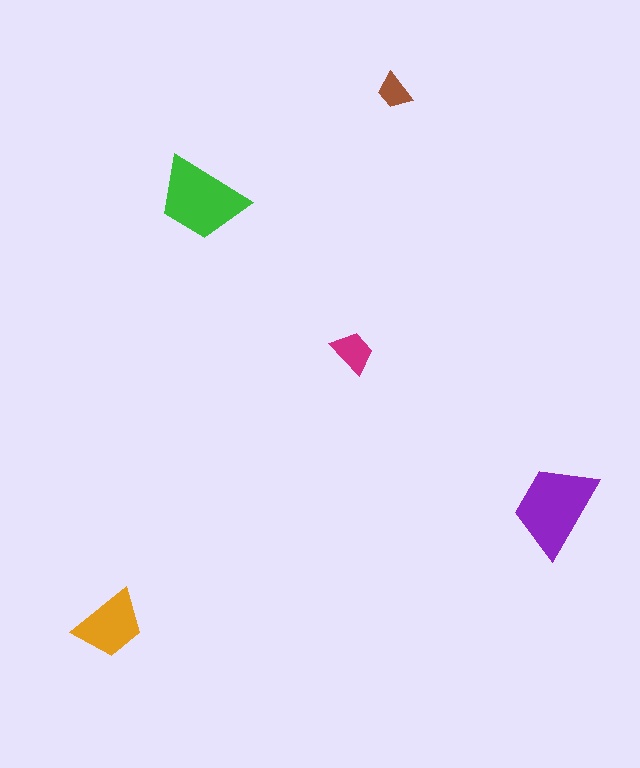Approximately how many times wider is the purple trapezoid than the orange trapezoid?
About 1.5 times wider.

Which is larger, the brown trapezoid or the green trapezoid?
The green one.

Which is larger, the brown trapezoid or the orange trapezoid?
The orange one.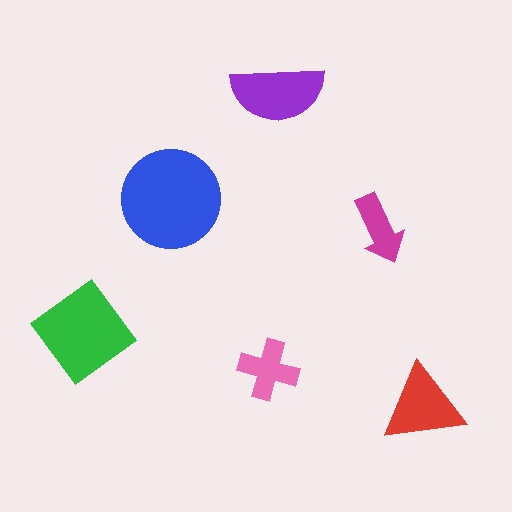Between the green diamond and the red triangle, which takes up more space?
The green diamond.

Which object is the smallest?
The magenta arrow.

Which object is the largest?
The blue circle.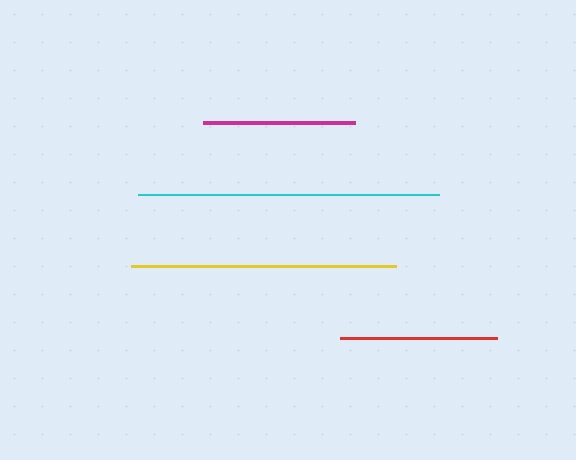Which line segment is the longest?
The cyan line is the longest at approximately 301 pixels.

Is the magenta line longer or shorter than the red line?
The red line is longer than the magenta line.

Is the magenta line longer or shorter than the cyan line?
The cyan line is longer than the magenta line.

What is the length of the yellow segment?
The yellow segment is approximately 265 pixels long.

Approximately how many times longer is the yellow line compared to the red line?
The yellow line is approximately 1.7 times the length of the red line.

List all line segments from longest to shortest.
From longest to shortest: cyan, yellow, red, magenta.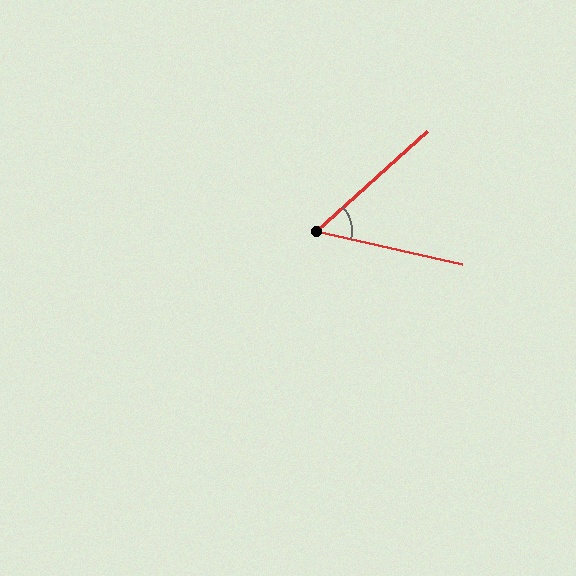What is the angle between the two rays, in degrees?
Approximately 55 degrees.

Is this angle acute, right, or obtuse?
It is acute.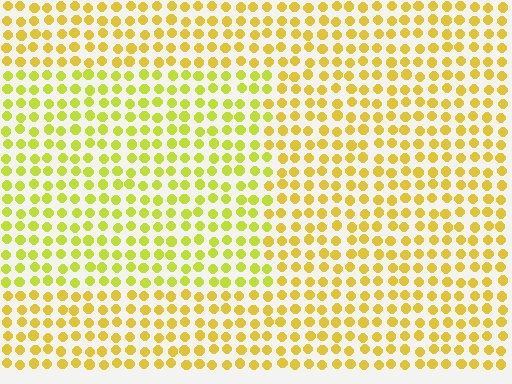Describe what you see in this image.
The image is filled with small yellow elements in a uniform arrangement. A rectangle-shaped region is visible where the elements are tinted to a slightly different hue, forming a subtle color boundary.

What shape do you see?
I see a rectangle.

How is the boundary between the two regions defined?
The boundary is defined purely by a slight shift in hue (about 22 degrees). Spacing, size, and orientation are identical on both sides.